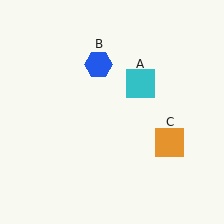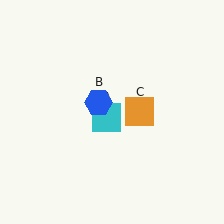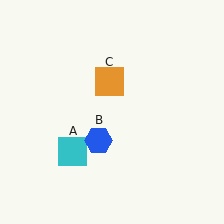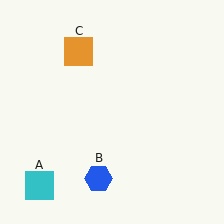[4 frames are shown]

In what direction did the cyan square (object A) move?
The cyan square (object A) moved down and to the left.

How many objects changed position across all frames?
3 objects changed position: cyan square (object A), blue hexagon (object B), orange square (object C).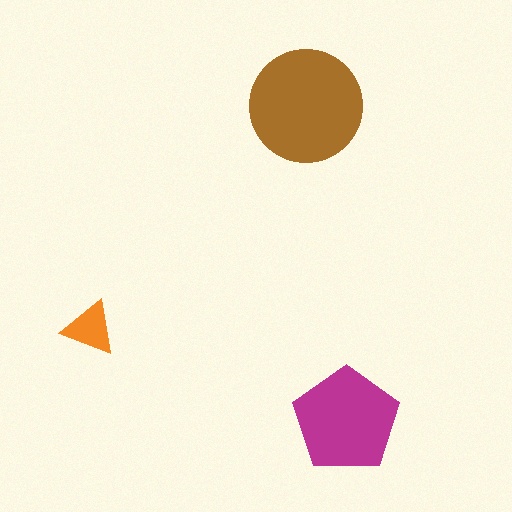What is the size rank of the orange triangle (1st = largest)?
3rd.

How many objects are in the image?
There are 3 objects in the image.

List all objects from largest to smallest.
The brown circle, the magenta pentagon, the orange triangle.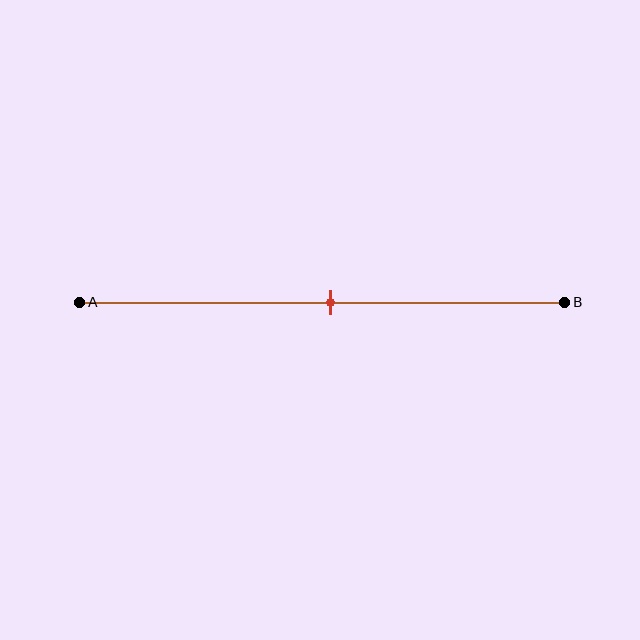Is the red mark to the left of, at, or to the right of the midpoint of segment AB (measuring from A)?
The red mark is approximately at the midpoint of segment AB.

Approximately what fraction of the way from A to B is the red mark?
The red mark is approximately 50% of the way from A to B.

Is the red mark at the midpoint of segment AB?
Yes, the mark is approximately at the midpoint.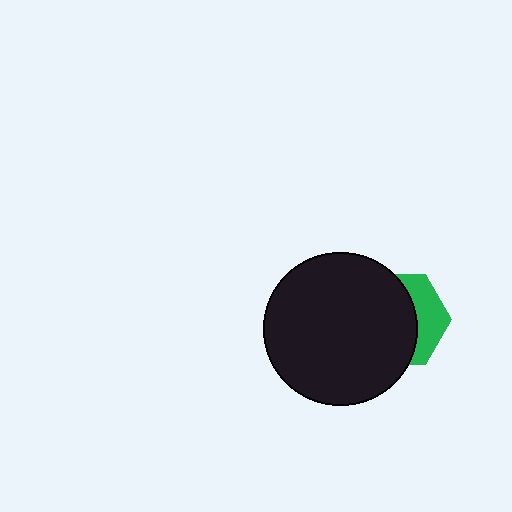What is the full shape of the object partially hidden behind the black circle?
The partially hidden object is a green hexagon.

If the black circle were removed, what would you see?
You would see the complete green hexagon.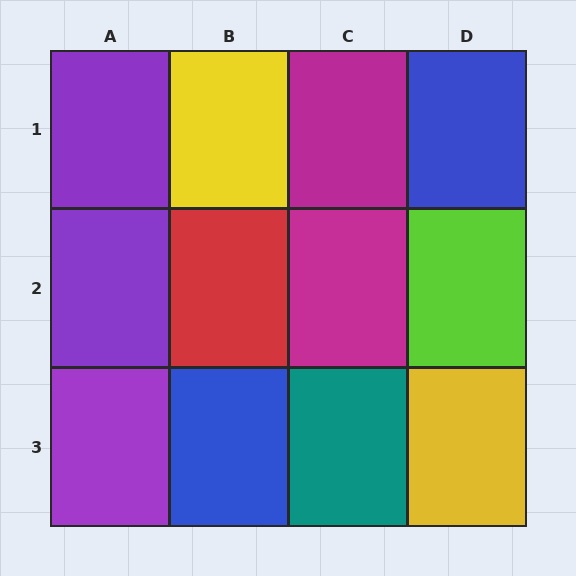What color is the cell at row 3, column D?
Yellow.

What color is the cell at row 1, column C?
Magenta.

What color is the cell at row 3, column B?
Blue.